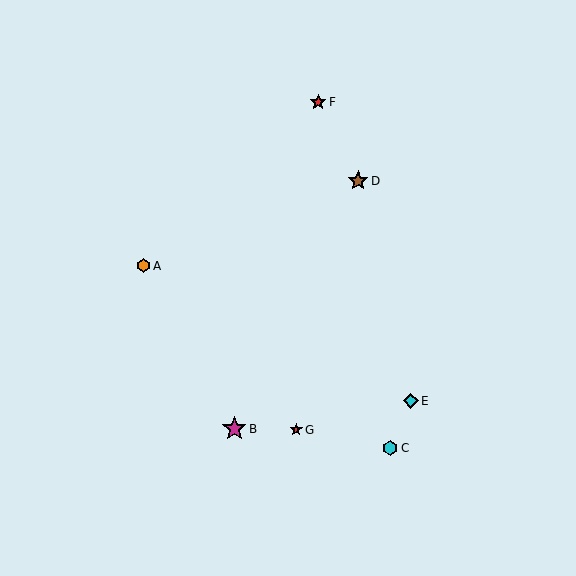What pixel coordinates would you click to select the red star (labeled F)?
Click at (318, 102) to select the red star F.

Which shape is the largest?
The magenta star (labeled B) is the largest.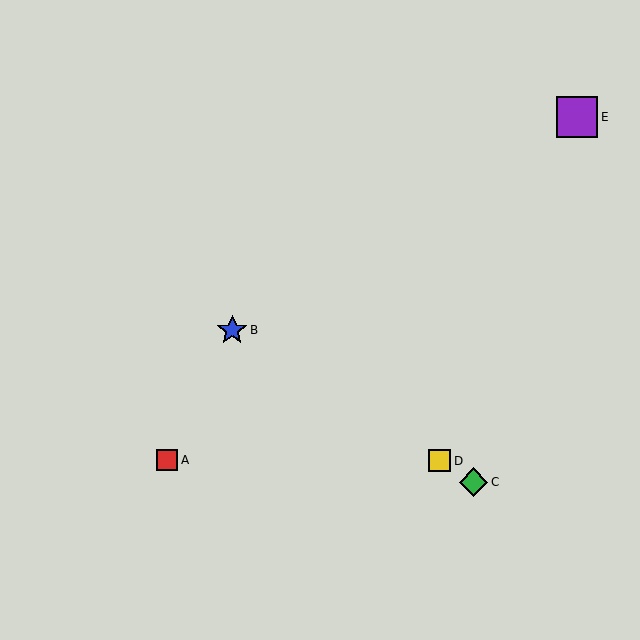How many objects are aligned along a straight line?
3 objects (B, C, D) are aligned along a straight line.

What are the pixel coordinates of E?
Object E is at (577, 117).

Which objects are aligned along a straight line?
Objects B, C, D are aligned along a straight line.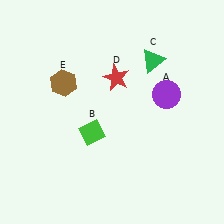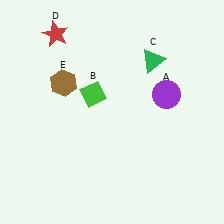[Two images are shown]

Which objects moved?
The objects that moved are: the green diamond (B), the red star (D).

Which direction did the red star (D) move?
The red star (D) moved left.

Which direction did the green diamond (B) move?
The green diamond (B) moved up.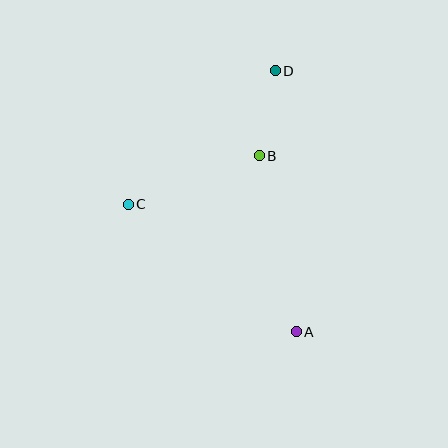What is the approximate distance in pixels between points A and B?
The distance between A and B is approximately 180 pixels.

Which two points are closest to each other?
Points B and D are closest to each other.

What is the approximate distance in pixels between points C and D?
The distance between C and D is approximately 198 pixels.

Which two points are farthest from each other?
Points A and D are farthest from each other.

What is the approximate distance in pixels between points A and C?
The distance between A and C is approximately 211 pixels.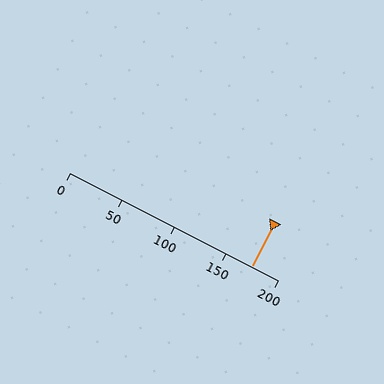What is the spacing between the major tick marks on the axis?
The major ticks are spaced 50 apart.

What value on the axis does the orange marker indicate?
The marker indicates approximately 175.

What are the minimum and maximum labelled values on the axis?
The axis runs from 0 to 200.